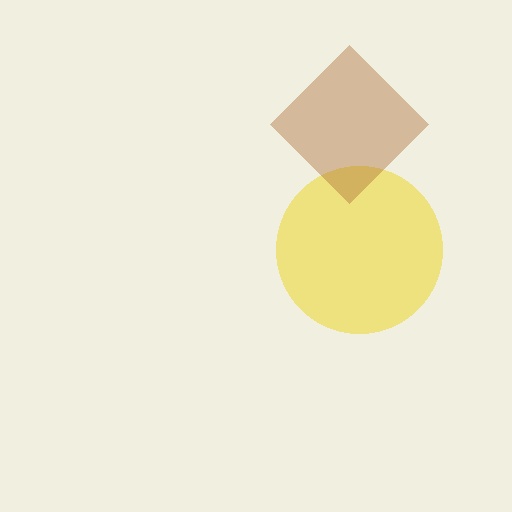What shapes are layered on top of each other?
The layered shapes are: a yellow circle, a brown diamond.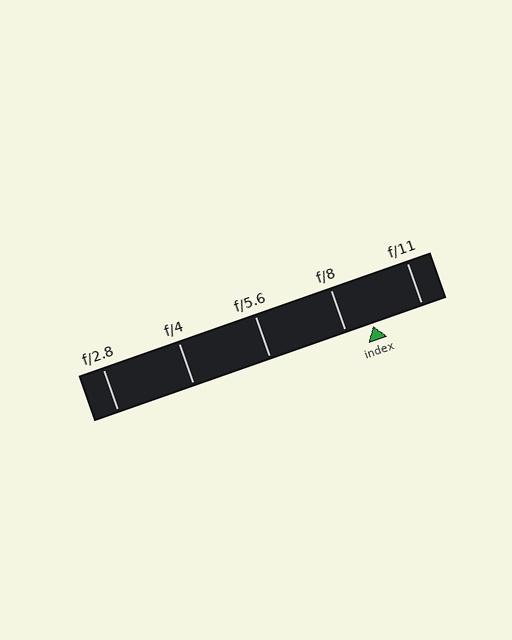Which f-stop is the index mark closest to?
The index mark is closest to f/8.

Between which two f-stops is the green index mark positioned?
The index mark is between f/8 and f/11.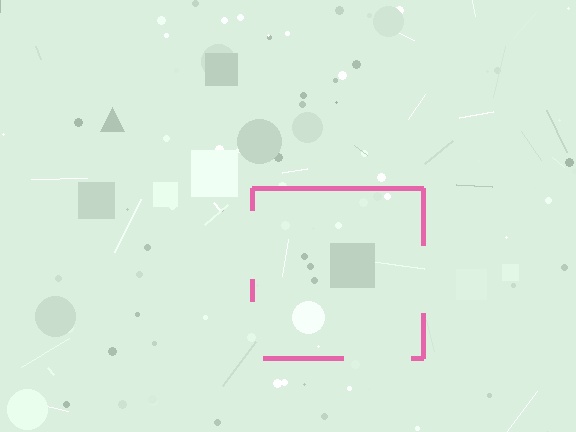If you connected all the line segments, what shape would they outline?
They would outline a square.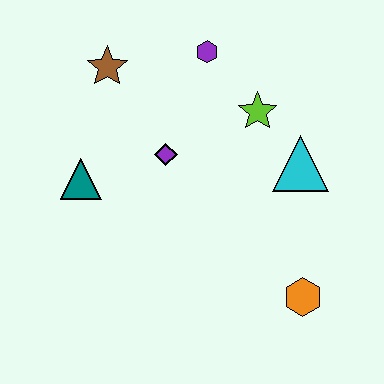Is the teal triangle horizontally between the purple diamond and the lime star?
No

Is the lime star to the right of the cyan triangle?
No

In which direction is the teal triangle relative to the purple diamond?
The teal triangle is to the left of the purple diamond.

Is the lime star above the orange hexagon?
Yes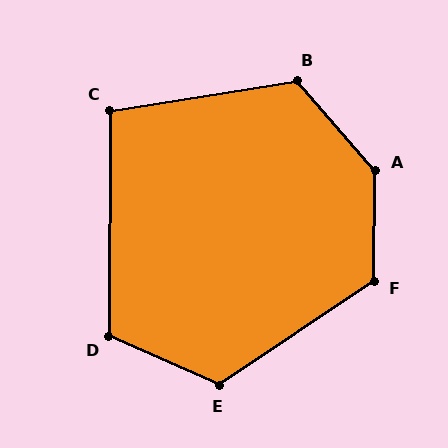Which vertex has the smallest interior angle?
C, at approximately 99 degrees.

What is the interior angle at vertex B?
Approximately 122 degrees (obtuse).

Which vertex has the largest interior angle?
A, at approximately 138 degrees.